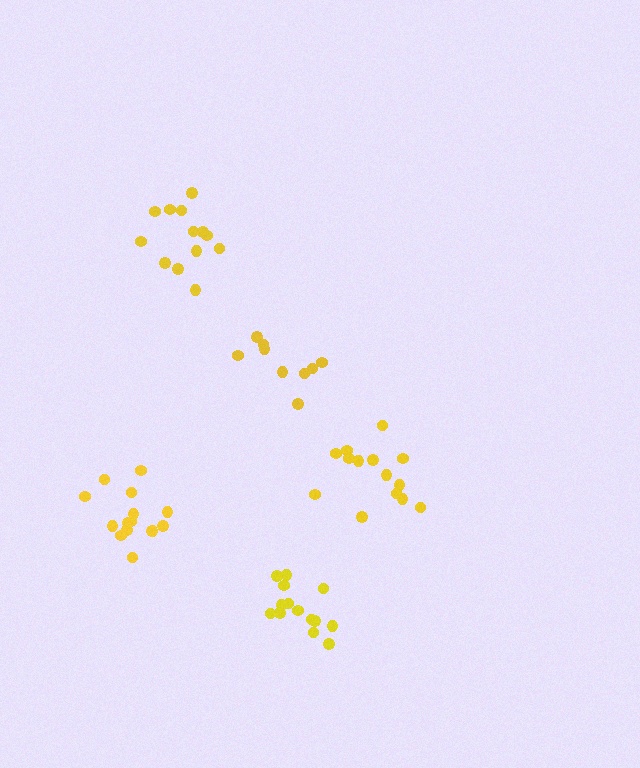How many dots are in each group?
Group 1: 9 dots, Group 2: 13 dots, Group 3: 15 dots, Group 4: 14 dots, Group 5: 14 dots (65 total).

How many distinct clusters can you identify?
There are 5 distinct clusters.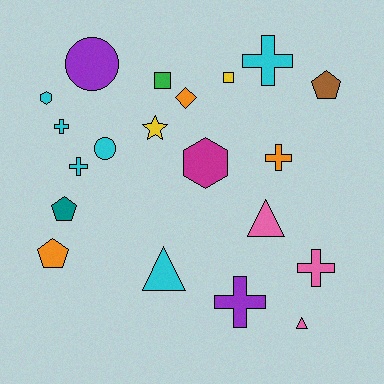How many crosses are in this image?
There are 6 crosses.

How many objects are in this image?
There are 20 objects.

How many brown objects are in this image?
There is 1 brown object.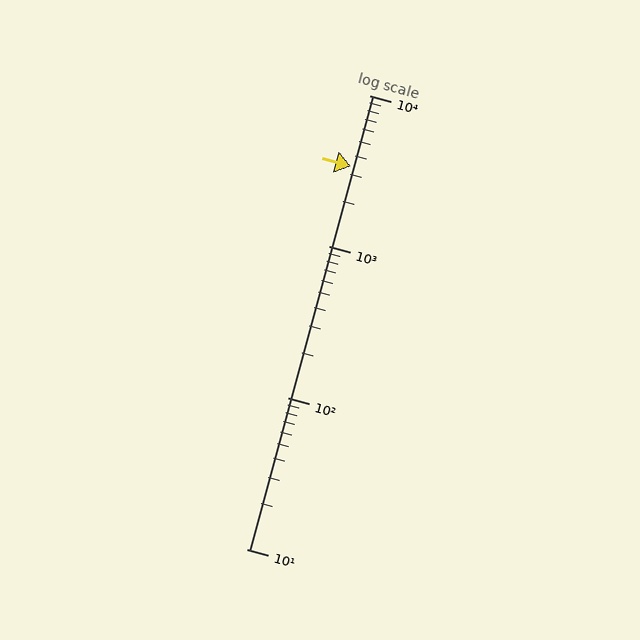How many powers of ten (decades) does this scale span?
The scale spans 3 decades, from 10 to 10000.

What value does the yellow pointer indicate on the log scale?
The pointer indicates approximately 3400.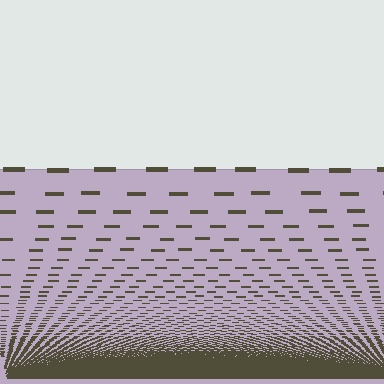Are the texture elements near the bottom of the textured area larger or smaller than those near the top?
Smaller. The gradient is inverted — elements near the bottom are smaller and denser.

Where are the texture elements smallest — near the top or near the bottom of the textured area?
Near the bottom.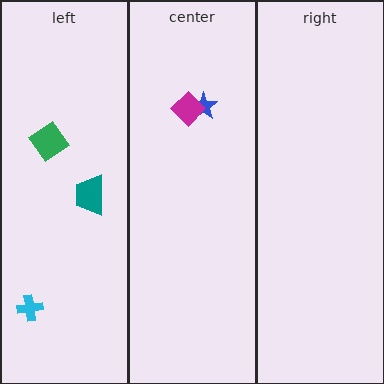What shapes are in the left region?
The cyan cross, the teal trapezoid, the green diamond.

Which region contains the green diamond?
The left region.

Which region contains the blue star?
The center region.